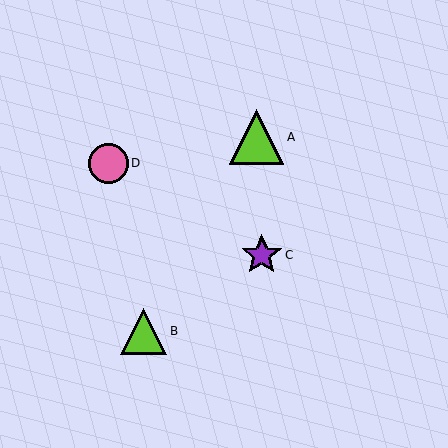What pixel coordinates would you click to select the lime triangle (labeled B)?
Click at (143, 331) to select the lime triangle B.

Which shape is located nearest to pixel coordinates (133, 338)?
The lime triangle (labeled B) at (143, 331) is nearest to that location.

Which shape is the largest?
The lime triangle (labeled A) is the largest.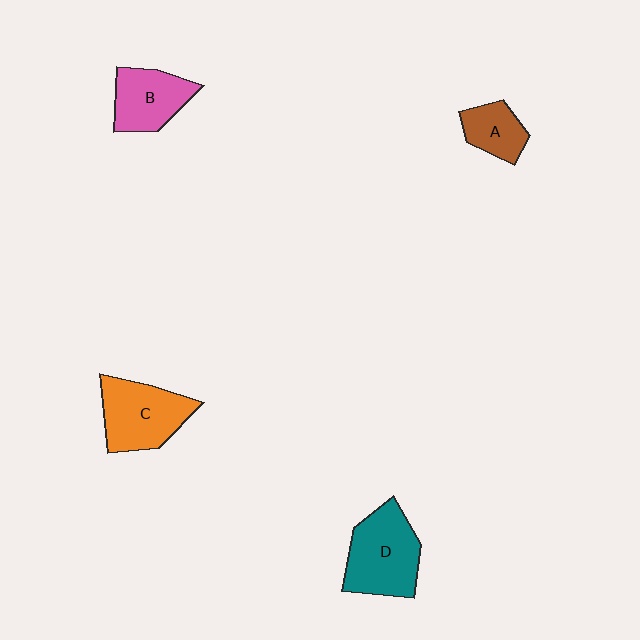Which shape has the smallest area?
Shape A (brown).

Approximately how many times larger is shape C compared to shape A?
Approximately 1.8 times.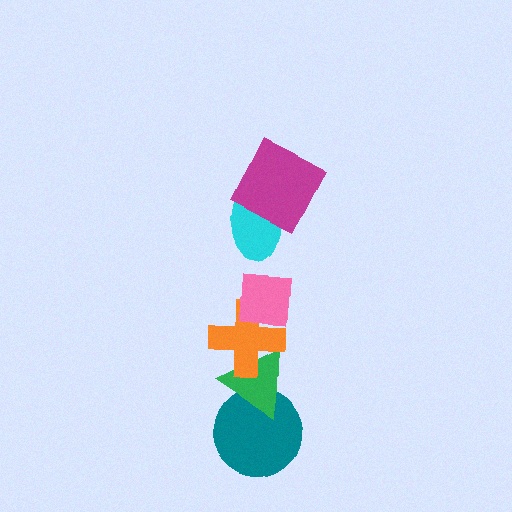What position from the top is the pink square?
The pink square is 3rd from the top.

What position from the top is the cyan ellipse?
The cyan ellipse is 2nd from the top.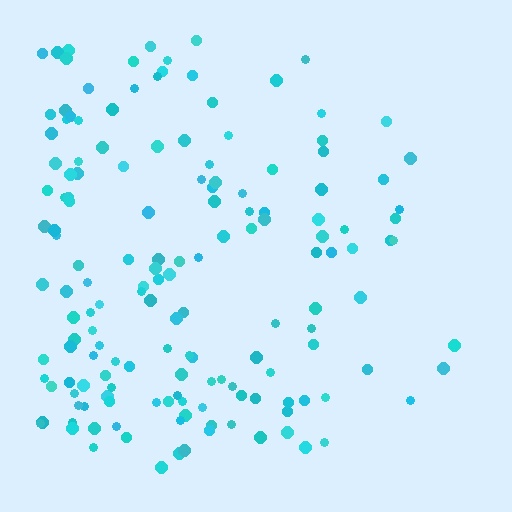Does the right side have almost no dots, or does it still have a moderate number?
Still a moderate number, just noticeably fewer than the left.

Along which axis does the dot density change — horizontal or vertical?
Horizontal.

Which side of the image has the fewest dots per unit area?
The right.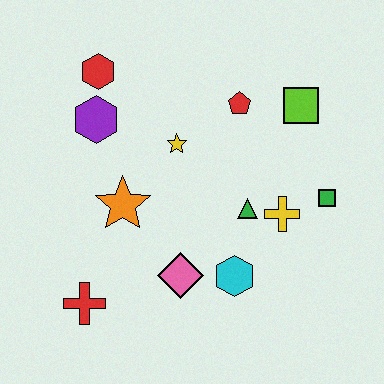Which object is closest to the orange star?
The yellow star is closest to the orange star.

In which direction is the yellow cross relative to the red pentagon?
The yellow cross is below the red pentagon.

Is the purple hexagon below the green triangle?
No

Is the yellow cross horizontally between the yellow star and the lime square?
Yes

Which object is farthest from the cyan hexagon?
The red hexagon is farthest from the cyan hexagon.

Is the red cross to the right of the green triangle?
No